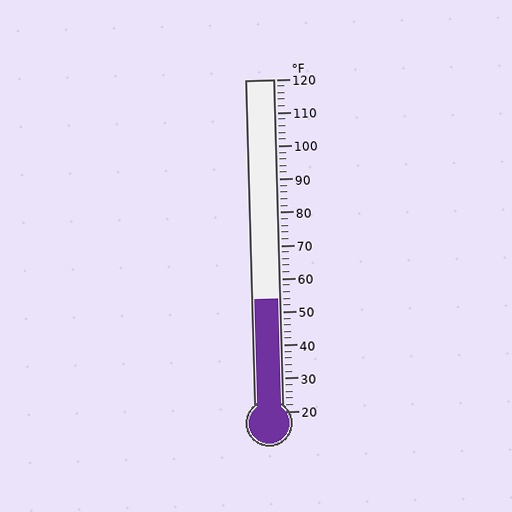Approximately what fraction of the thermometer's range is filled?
The thermometer is filled to approximately 35% of its range.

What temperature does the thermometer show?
The thermometer shows approximately 54°F.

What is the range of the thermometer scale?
The thermometer scale ranges from 20°F to 120°F.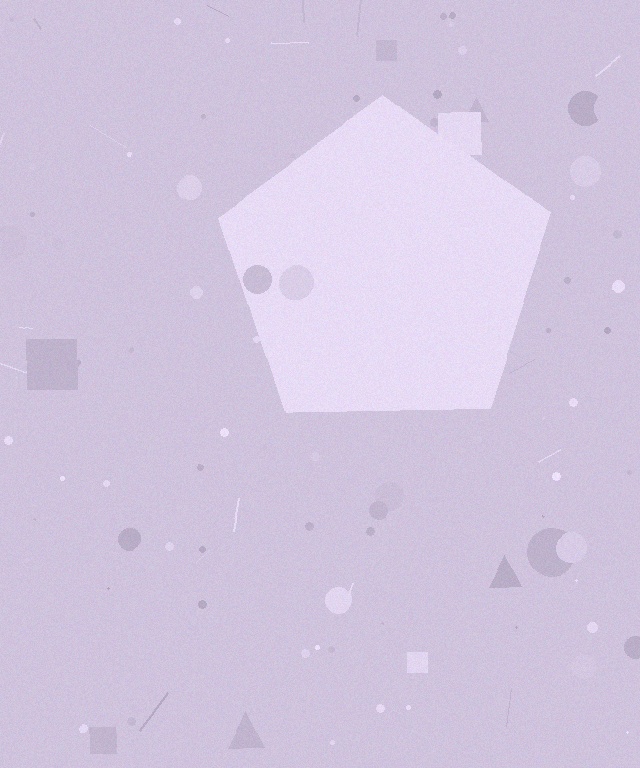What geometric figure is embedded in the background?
A pentagon is embedded in the background.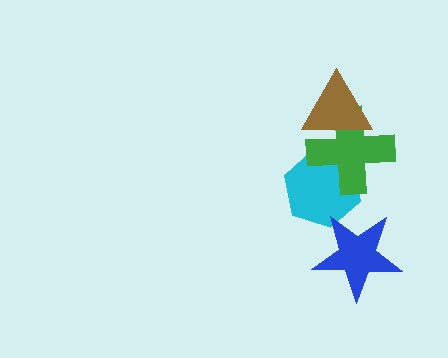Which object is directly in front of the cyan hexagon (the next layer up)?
The green cross is directly in front of the cyan hexagon.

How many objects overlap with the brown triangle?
1 object overlaps with the brown triangle.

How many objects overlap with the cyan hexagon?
2 objects overlap with the cyan hexagon.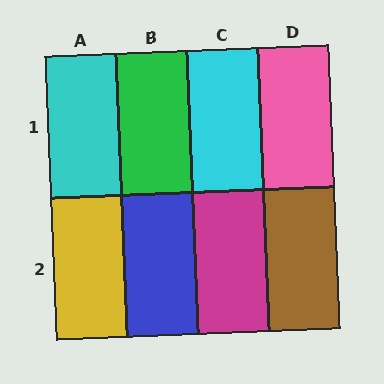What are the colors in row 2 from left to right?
Yellow, blue, magenta, brown.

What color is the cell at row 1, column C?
Cyan.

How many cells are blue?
1 cell is blue.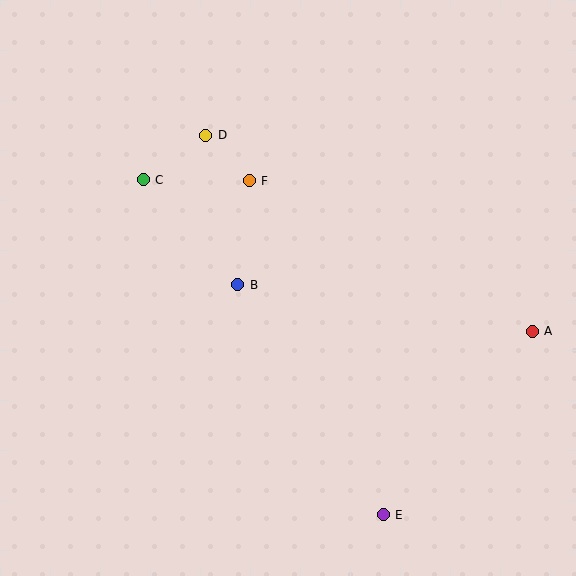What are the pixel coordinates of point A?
Point A is at (532, 331).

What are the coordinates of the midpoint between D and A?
The midpoint between D and A is at (369, 233).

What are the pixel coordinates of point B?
Point B is at (238, 285).